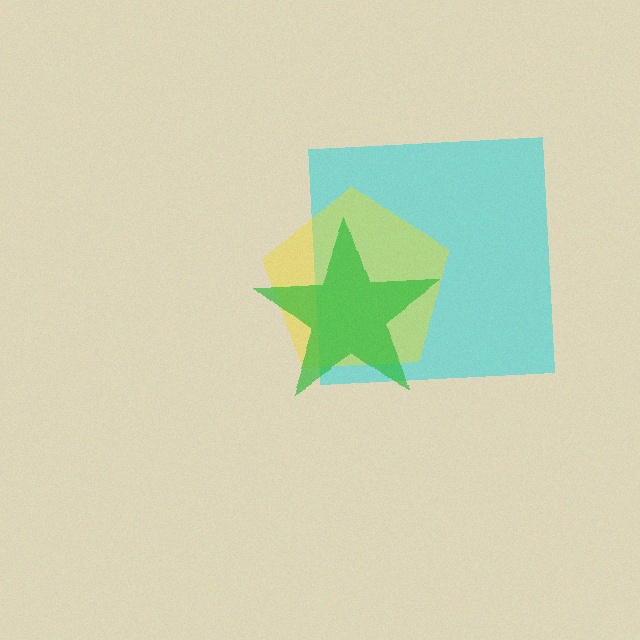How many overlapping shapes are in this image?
There are 3 overlapping shapes in the image.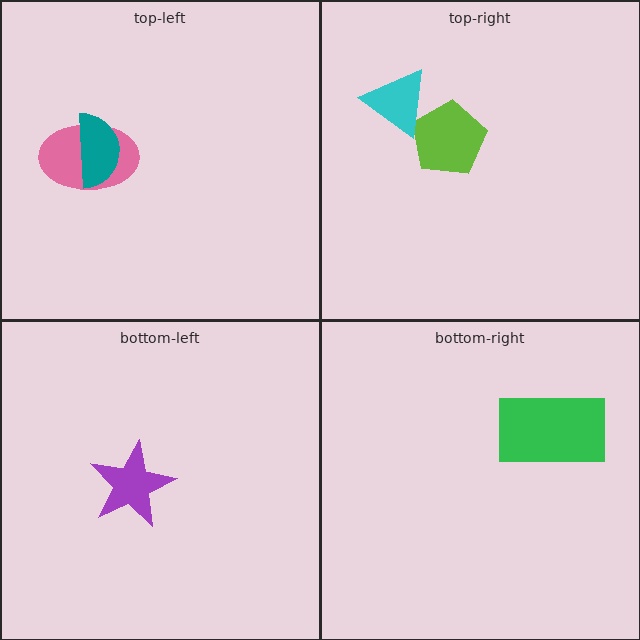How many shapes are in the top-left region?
2.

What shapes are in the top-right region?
The lime pentagon, the cyan triangle.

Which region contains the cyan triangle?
The top-right region.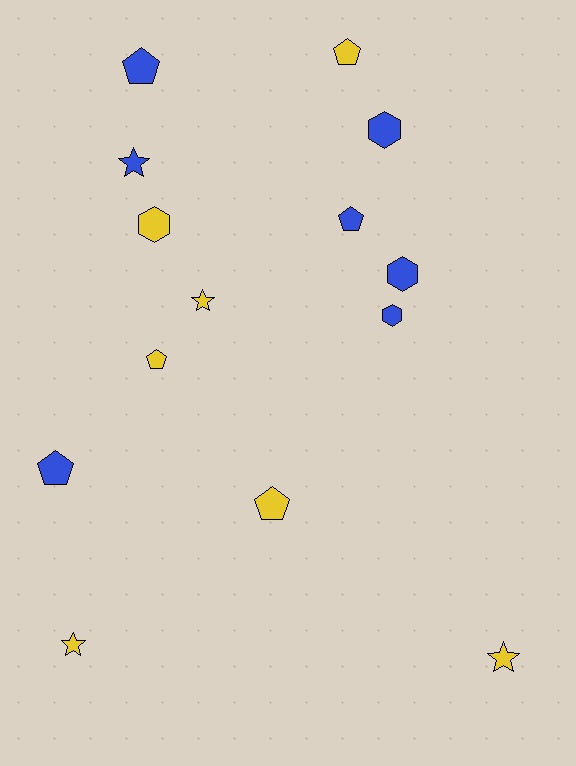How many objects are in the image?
There are 14 objects.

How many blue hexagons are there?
There are 3 blue hexagons.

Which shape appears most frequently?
Pentagon, with 6 objects.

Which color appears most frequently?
Yellow, with 7 objects.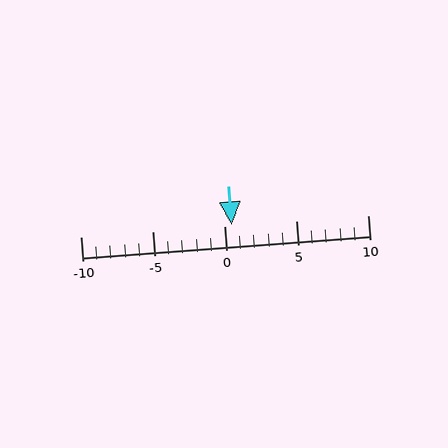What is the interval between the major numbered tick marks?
The major tick marks are spaced 5 units apart.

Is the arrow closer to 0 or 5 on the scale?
The arrow is closer to 0.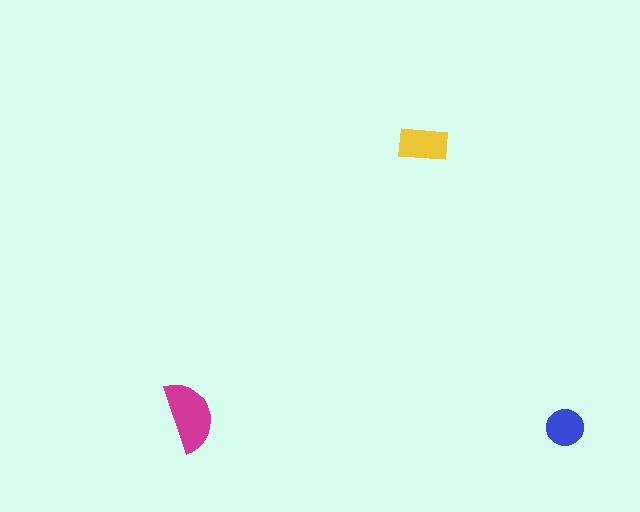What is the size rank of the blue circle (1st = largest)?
3rd.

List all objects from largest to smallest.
The magenta semicircle, the yellow rectangle, the blue circle.